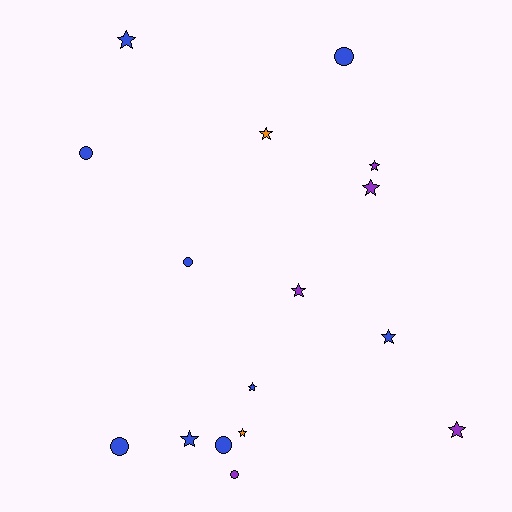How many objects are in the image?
There are 16 objects.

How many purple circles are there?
There is 1 purple circle.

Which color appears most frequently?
Blue, with 9 objects.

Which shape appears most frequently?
Star, with 10 objects.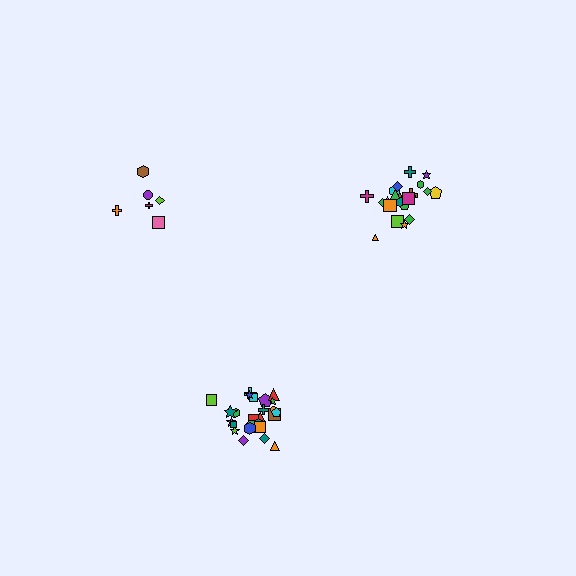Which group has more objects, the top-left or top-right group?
The top-right group.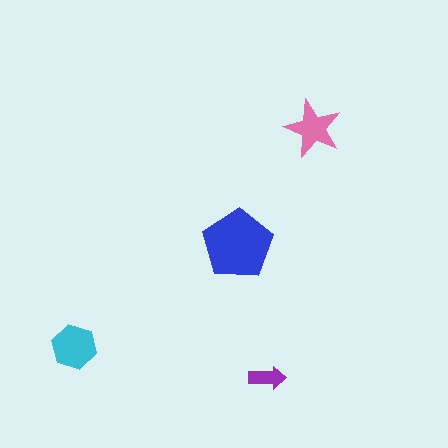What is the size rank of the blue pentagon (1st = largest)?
1st.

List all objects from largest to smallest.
The blue pentagon, the cyan hexagon, the pink star, the purple arrow.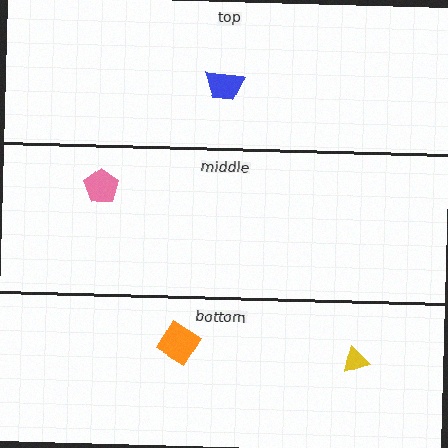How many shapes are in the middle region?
1.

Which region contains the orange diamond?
The bottom region.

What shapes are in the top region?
The blue trapezoid.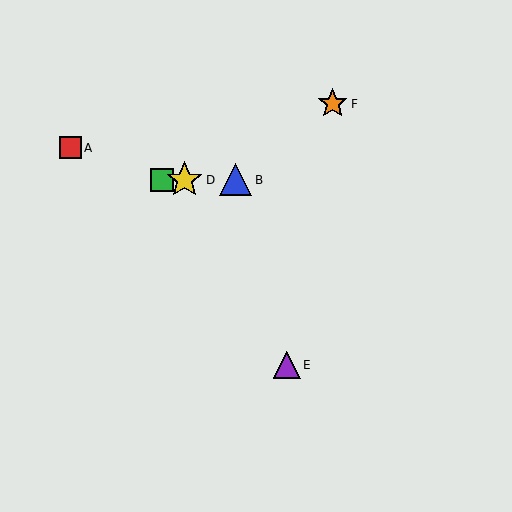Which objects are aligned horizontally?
Objects B, C, D are aligned horizontally.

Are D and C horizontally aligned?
Yes, both are at y≈180.